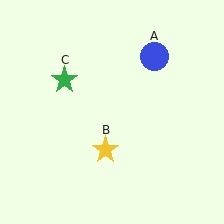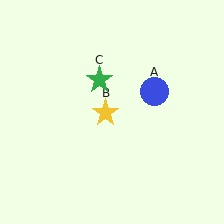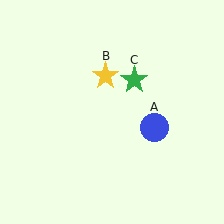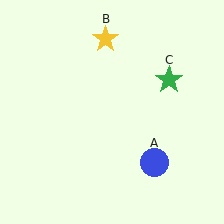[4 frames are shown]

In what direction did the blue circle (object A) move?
The blue circle (object A) moved down.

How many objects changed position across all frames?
3 objects changed position: blue circle (object A), yellow star (object B), green star (object C).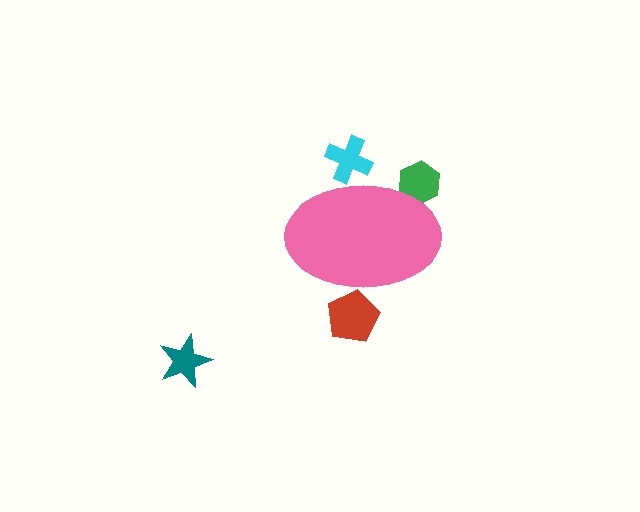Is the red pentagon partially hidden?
Yes, the red pentagon is partially hidden behind the pink ellipse.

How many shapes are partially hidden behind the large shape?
3 shapes are partially hidden.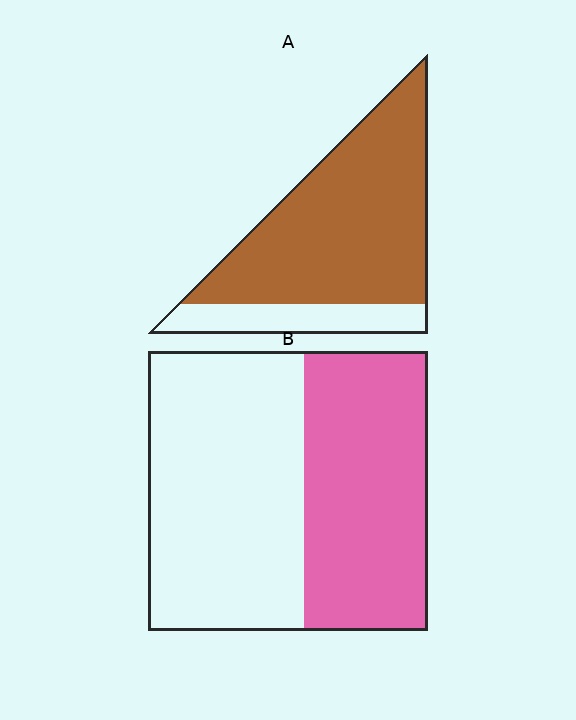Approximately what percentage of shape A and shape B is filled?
A is approximately 80% and B is approximately 45%.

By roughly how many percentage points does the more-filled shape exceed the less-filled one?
By roughly 35 percentage points (A over B).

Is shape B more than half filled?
No.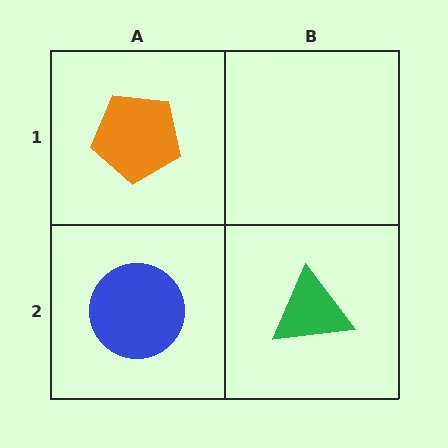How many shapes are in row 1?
1 shape.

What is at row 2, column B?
A green triangle.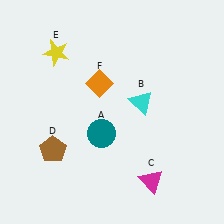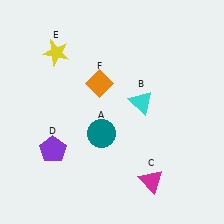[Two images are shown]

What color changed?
The pentagon (D) changed from brown in Image 1 to purple in Image 2.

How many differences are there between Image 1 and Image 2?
There is 1 difference between the two images.